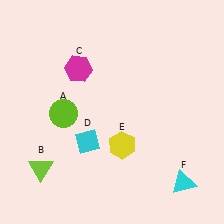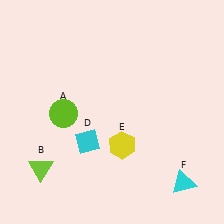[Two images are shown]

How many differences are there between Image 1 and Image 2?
There is 1 difference between the two images.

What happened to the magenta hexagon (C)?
The magenta hexagon (C) was removed in Image 2. It was in the top-left area of Image 1.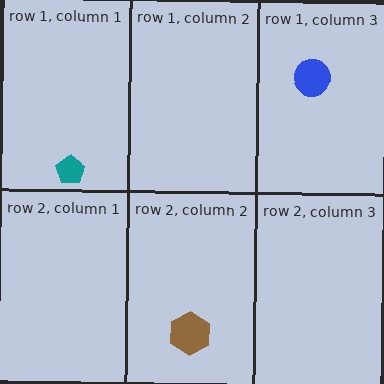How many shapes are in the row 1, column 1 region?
1.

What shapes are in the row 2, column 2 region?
The brown hexagon.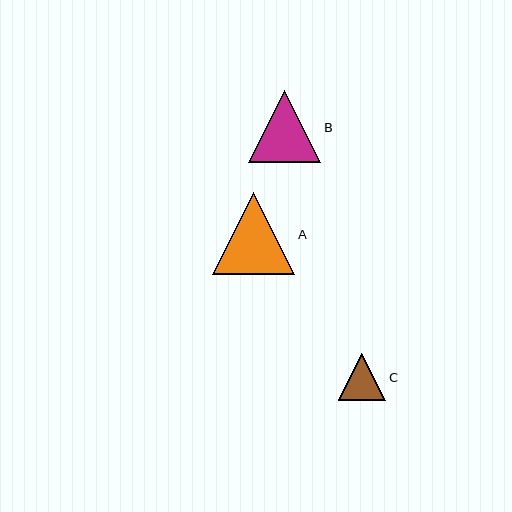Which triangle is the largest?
Triangle A is the largest with a size of approximately 82 pixels.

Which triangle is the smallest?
Triangle C is the smallest with a size of approximately 47 pixels.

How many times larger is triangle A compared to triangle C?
Triangle A is approximately 1.7 times the size of triangle C.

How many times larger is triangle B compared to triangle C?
Triangle B is approximately 1.5 times the size of triangle C.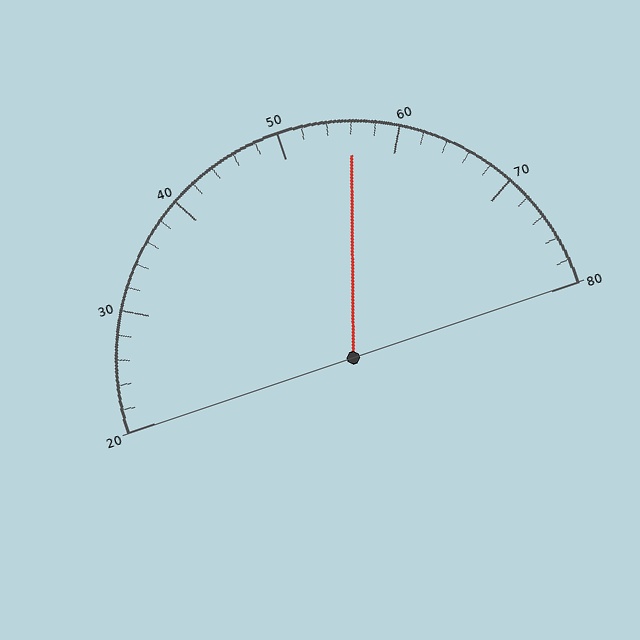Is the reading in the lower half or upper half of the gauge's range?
The reading is in the upper half of the range (20 to 80).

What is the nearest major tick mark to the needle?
The nearest major tick mark is 60.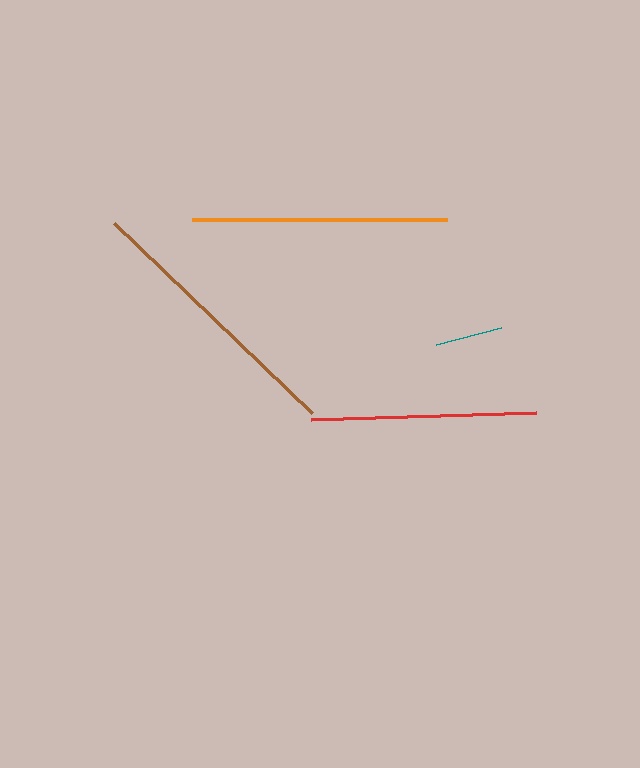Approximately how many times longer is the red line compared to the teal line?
The red line is approximately 3.4 times the length of the teal line.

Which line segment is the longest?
The brown line is the longest at approximately 274 pixels.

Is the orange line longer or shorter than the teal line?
The orange line is longer than the teal line.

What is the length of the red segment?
The red segment is approximately 225 pixels long.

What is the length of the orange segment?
The orange segment is approximately 255 pixels long.